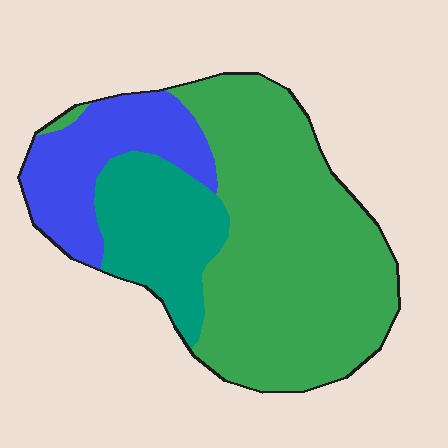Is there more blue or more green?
Green.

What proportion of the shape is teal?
Teal takes up about one fifth (1/5) of the shape.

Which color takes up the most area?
Green, at roughly 60%.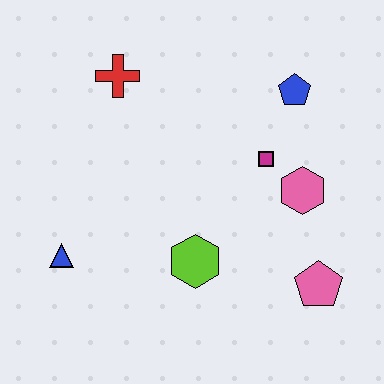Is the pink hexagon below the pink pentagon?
No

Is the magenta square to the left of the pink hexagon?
Yes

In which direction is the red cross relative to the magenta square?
The red cross is to the left of the magenta square.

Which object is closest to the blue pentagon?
The magenta square is closest to the blue pentagon.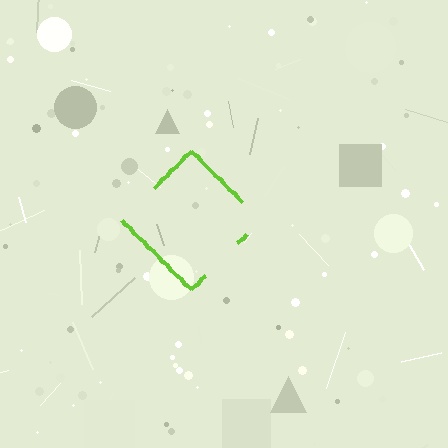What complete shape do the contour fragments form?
The contour fragments form a diamond.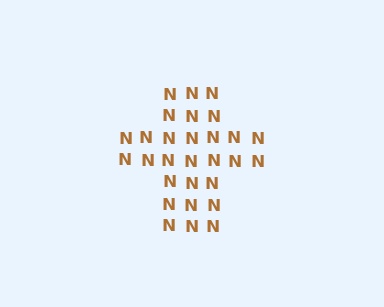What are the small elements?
The small elements are letter N's.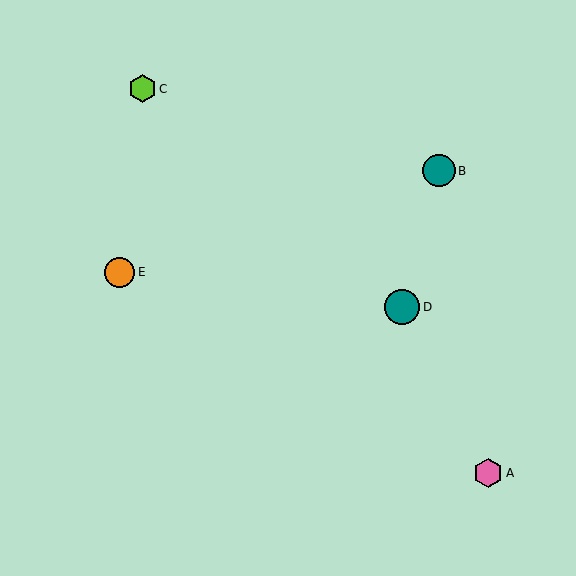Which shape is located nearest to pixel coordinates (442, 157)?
The teal circle (labeled B) at (439, 171) is nearest to that location.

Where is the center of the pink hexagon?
The center of the pink hexagon is at (488, 473).